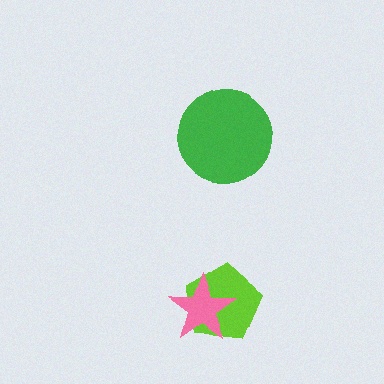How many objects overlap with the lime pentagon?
1 object overlaps with the lime pentagon.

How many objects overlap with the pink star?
1 object overlaps with the pink star.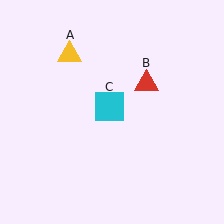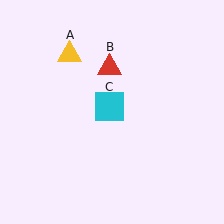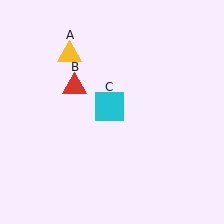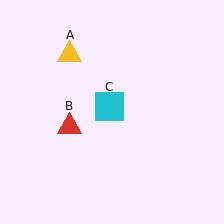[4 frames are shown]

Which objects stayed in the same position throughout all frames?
Yellow triangle (object A) and cyan square (object C) remained stationary.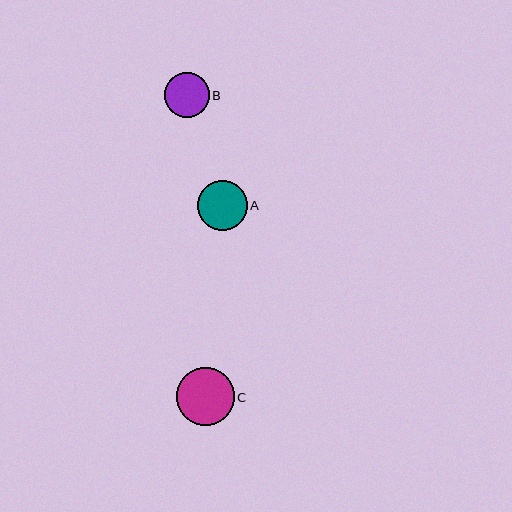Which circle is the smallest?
Circle B is the smallest with a size of approximately 45 pixels.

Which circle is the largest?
Circle C is the largest with a size of approximately 58 pixels.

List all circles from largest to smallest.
From largest to smallest: C, A, B.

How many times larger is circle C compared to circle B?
Circle C is approximately 1.3 times the size of circle B.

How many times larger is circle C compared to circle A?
Circle C is approximately 1.2 times the size of circle A.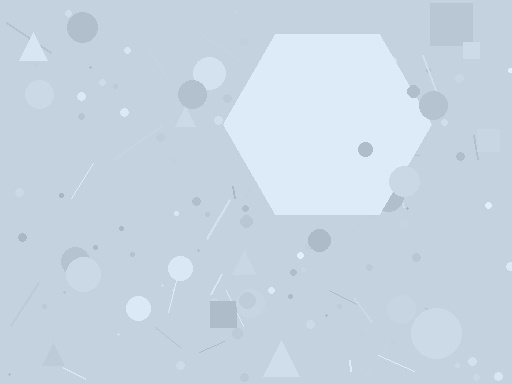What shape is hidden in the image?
A hexagon is hidden in the image.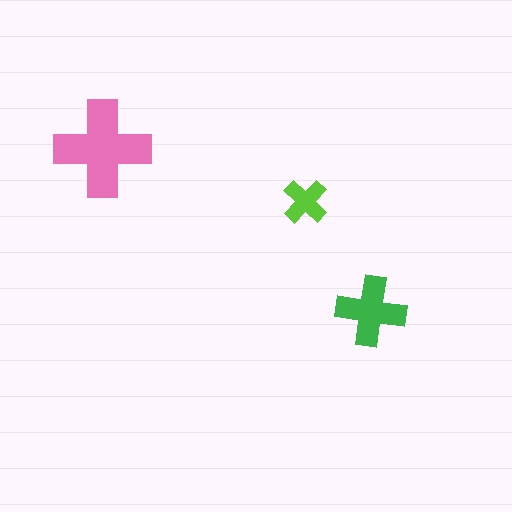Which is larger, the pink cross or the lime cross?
The pink one.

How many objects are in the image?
There are 3 objects in the image.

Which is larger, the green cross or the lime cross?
The green one.